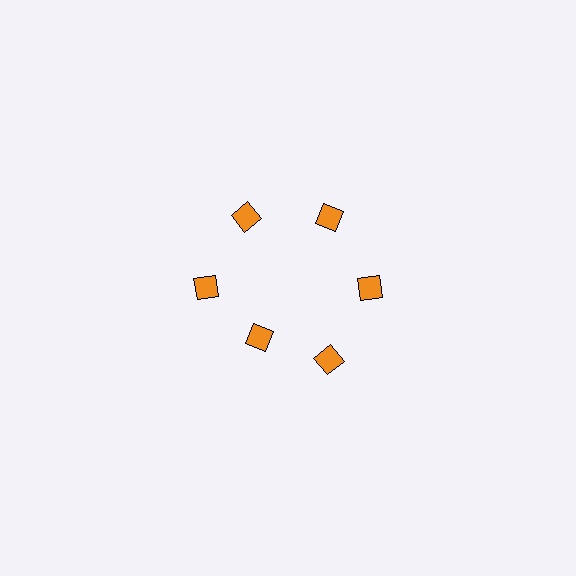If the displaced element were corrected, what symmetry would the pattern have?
It would have 6-fold rotational symmetry — the pattern would map onto itself every 60 degrees.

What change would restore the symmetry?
The symmetry would be restored by moving it outward, back onto the ring so that all 6 diamonds sit at equal angles and equal distance from the center.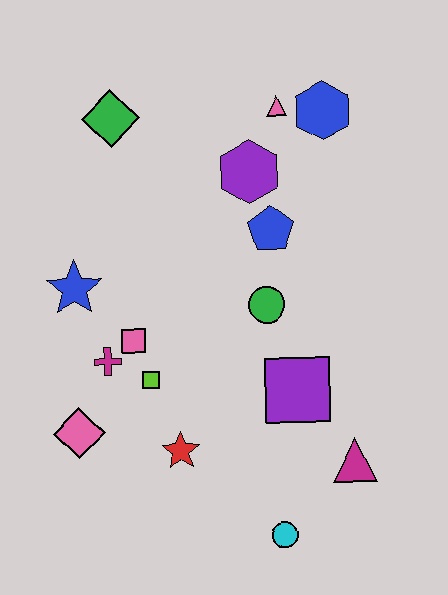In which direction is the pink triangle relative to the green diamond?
The pink triangle is to the right of the green diamond.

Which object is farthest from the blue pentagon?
The cyan circle is farthest from the blue pentagon.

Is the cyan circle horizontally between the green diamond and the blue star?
No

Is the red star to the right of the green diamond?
Yes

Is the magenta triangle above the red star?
No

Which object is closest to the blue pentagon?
The purple hexagon is closest to the blue pentagon.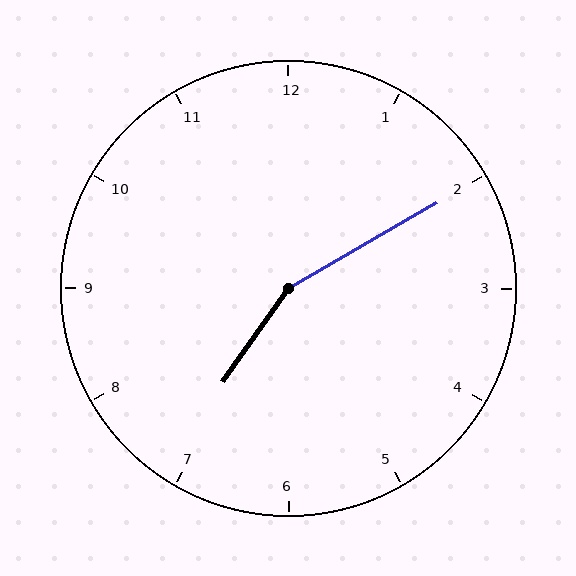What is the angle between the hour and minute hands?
Approximately 155 degrees.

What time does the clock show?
7:10.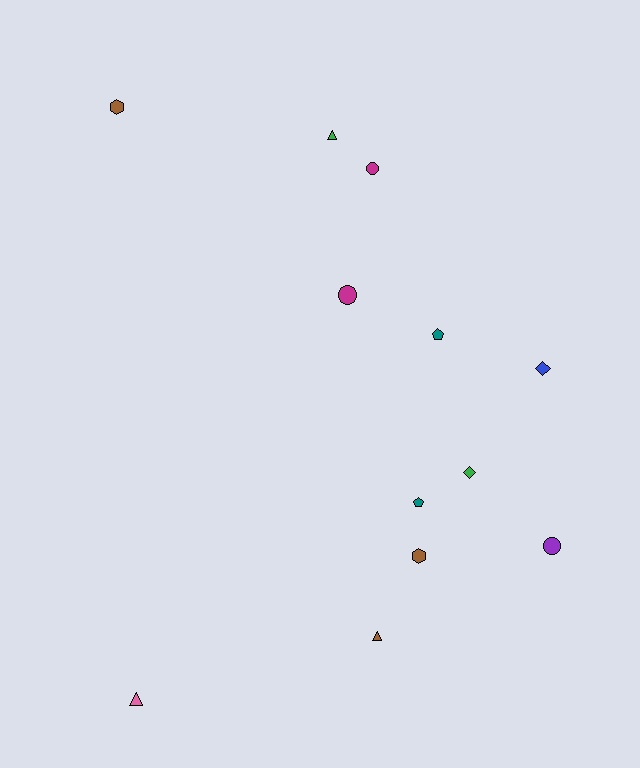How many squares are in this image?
There are no squares.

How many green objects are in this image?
There are 2 green objects.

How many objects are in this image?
There are 12 objects.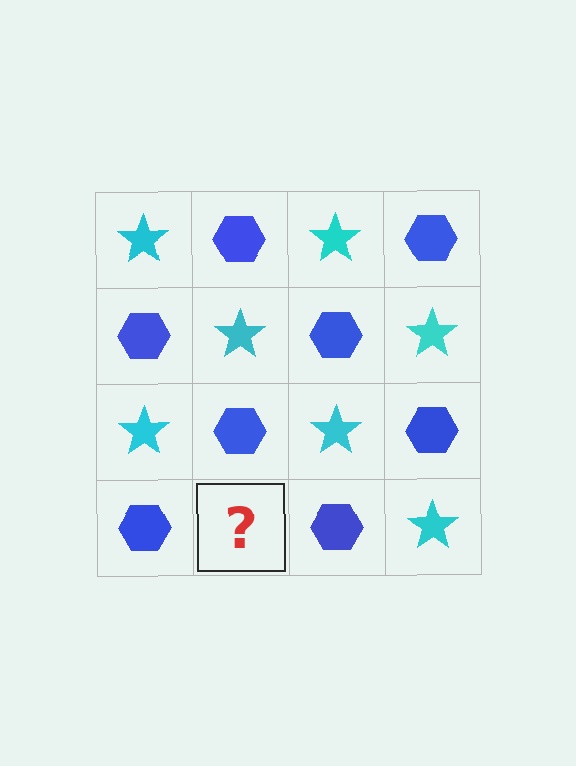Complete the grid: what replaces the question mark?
The question mark should be replaced with a cyan star.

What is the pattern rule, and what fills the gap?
The rule is that it alternates cyan star and blue hexagon in a checkerboard pattern. The gap should be filled with a cyan star.